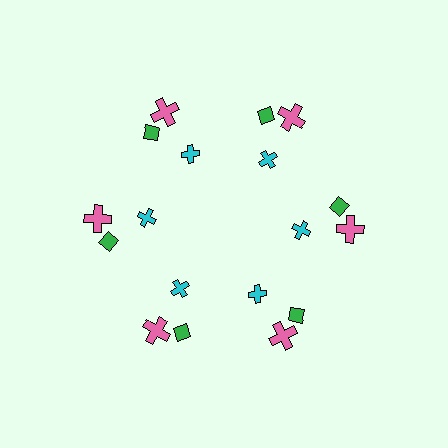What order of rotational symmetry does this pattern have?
This pattern has 6-fold rotational symmetry.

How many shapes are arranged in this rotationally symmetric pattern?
There are 18 shapes, arranged in 6 groups of 3.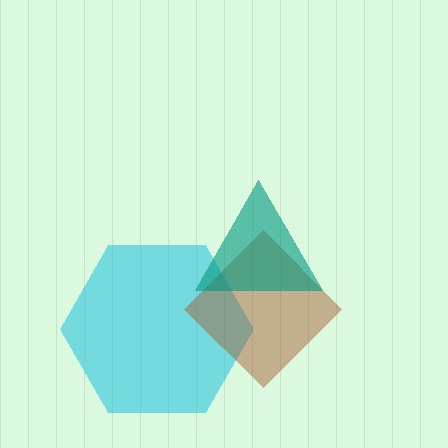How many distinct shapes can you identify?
There are 3 distinct shapes: a cyan hexagon, a brown diamond, a teal triangle.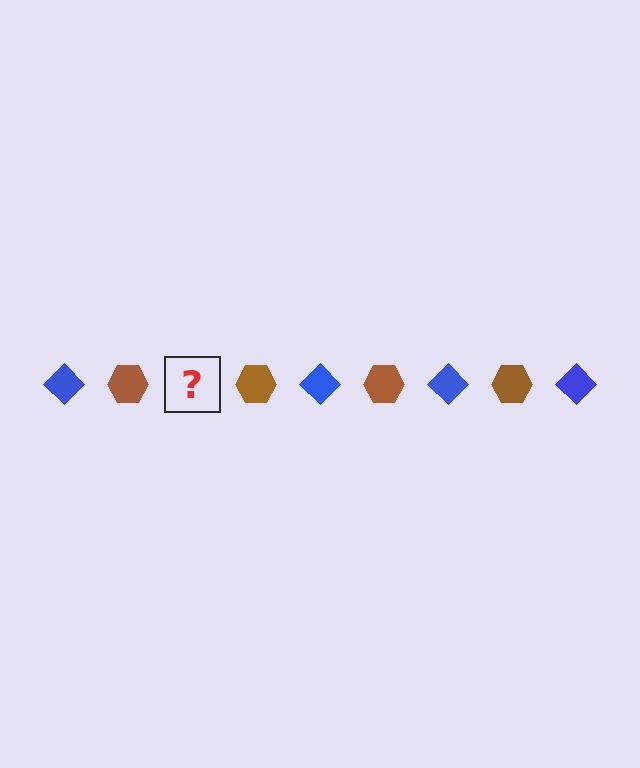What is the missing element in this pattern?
The missing element is a blue diamond.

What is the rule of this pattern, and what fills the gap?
The rule is that the pattern alternates between blue diamond and brown hexagon. The gap should be filled with a blue diamond.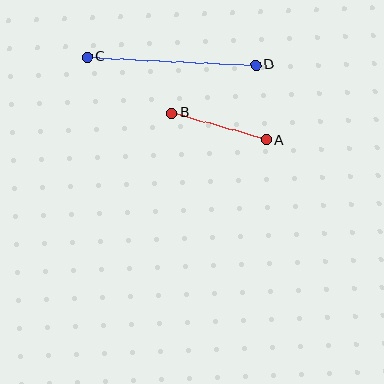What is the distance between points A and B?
The distance is approximately 99 pixels.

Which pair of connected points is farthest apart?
Points C and D are farthest apart.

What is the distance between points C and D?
The distance is approximately 169 pixels.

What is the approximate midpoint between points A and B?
The midpoint is at approximately (219, 126) pixels.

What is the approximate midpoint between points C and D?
The midpoint is at approximately (172, 61) pixels.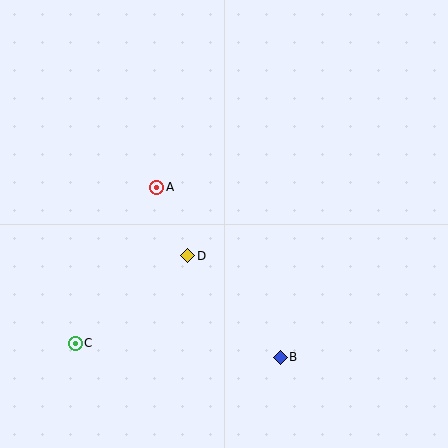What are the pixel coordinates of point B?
Point B is at (280, 357).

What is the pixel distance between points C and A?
The distance between C and A is 176 pixels.